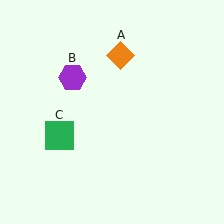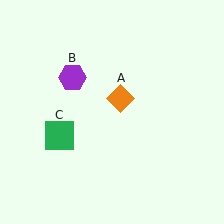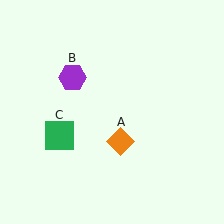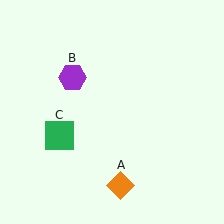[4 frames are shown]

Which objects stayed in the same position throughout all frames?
Purple hexagon (object B) and green square (object C) remained stationary.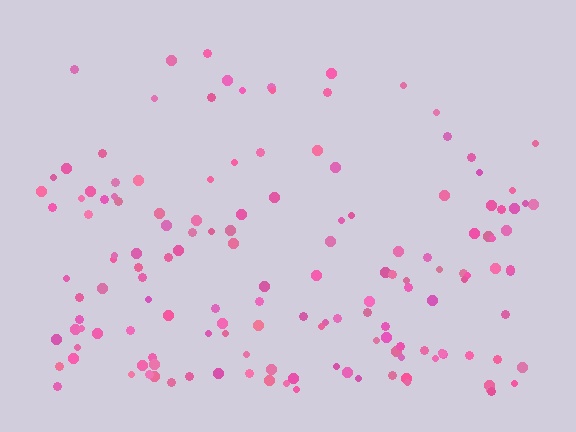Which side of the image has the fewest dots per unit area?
The top.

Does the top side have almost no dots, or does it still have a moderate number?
Still a moderate number, just noticeably fewer than the bottom.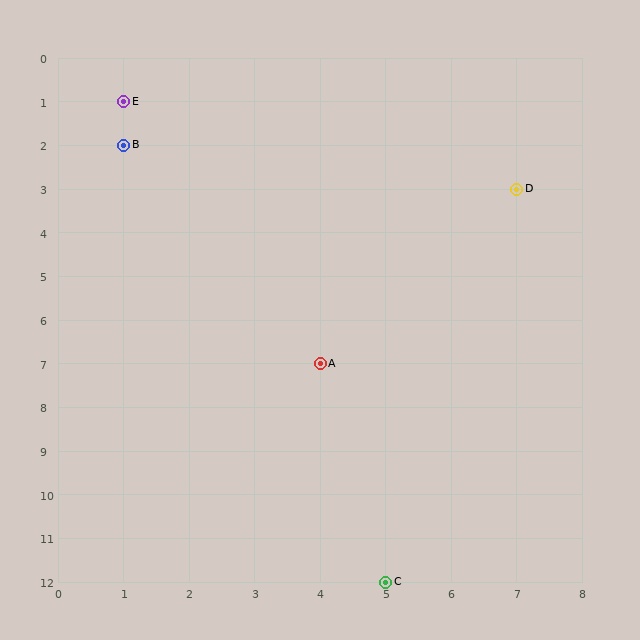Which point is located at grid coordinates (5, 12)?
Point C is at (5, 12).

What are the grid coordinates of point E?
Point E is at grid coordinates (1, 1).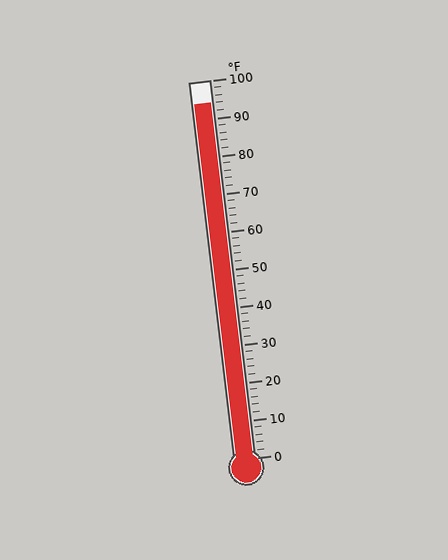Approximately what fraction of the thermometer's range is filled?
The thermometer is filled to approximately 95% of its range.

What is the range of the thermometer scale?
The thermometer scale ranges from 0°F to 100°F.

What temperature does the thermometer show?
The thermometer shows approximately 94°F.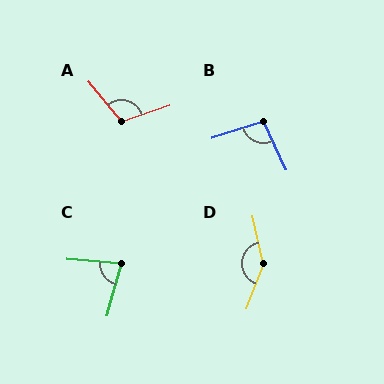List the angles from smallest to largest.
C (79°), B (97°), A (111°), D (147°).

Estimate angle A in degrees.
Approximately 111 degrees.